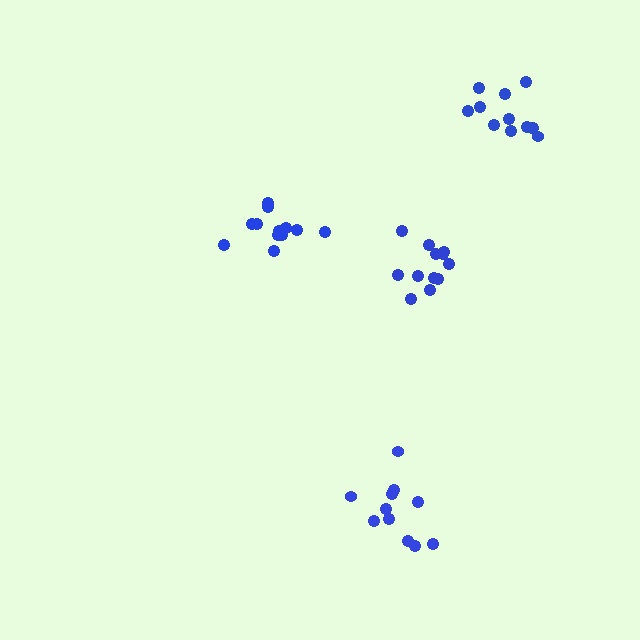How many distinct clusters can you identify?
There are 4 distinct clusters.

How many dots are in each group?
Group 1: 12 dots, Group 2: 11 dots, Group 3: 12 dots, Group 4: 12 dots (47 total).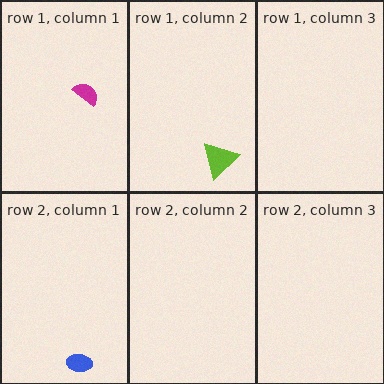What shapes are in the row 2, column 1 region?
The blue ellipse.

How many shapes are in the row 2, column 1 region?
1.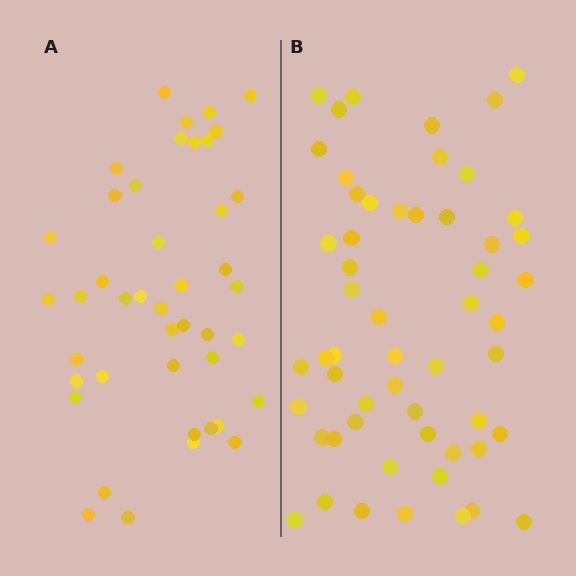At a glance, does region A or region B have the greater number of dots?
Region B (the right region) has more dots.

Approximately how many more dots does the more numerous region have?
Region B has roughly 12 or so more dots than region A.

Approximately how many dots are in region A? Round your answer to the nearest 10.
About 40 dots. (The exact count is 43, which rounds to 40.)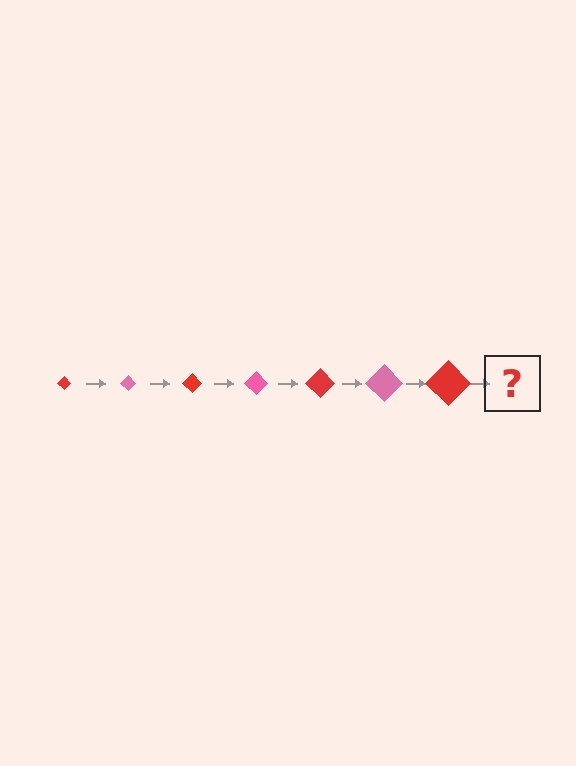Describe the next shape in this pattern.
It should be a pink diamond, larger than the previous one.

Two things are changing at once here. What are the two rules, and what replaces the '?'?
The two rules are that the diamond grows larger each step and the color cycles through red and pink. The '?' should be a pink diamond, larger than the previous one.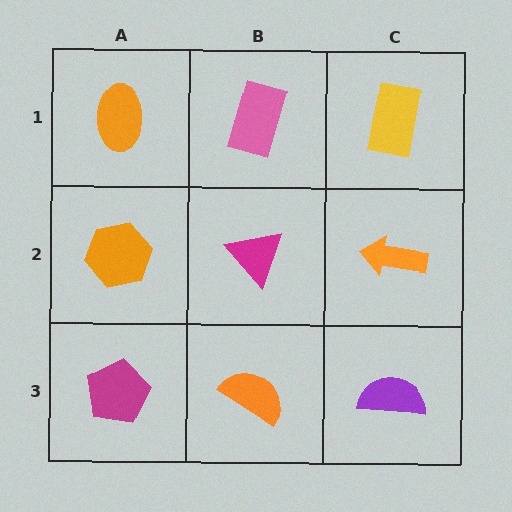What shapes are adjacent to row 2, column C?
A yellow rectangle (row 1, column C), a purple semicircle (row 3, column C), a magenta triangle (row 2, column B).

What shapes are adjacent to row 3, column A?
An orange hexagon (row 2, column A), an orange semicircle (row 3, column B).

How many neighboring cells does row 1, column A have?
2.